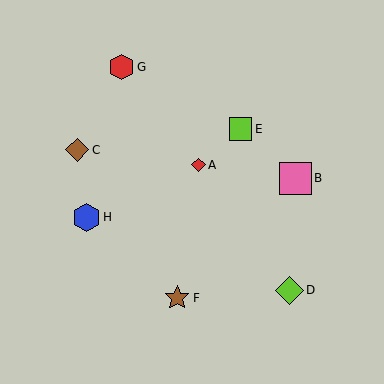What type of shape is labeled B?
Shape B is a pink square.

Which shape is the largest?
The pink square (labeled B) is the largest.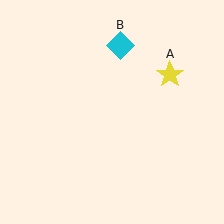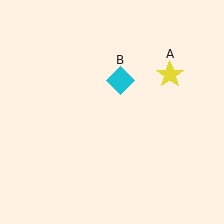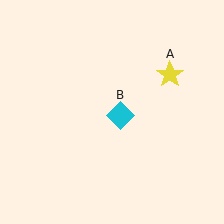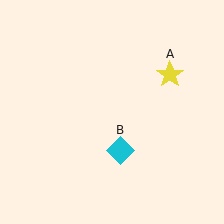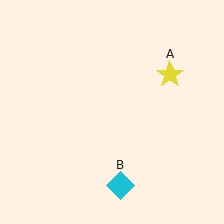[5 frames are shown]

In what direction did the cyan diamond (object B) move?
The cyan diamond (object B) moved down.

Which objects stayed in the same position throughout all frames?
Yellow star (object A) remained stationary.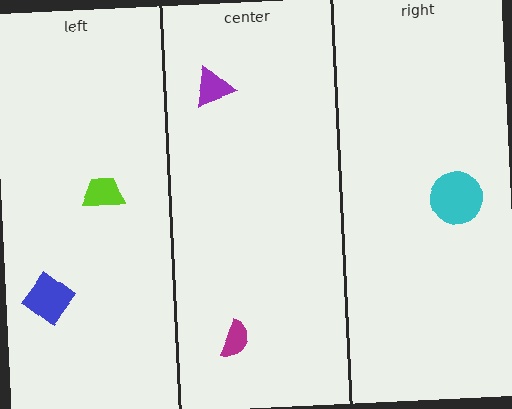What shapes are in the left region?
The blue diamond, the lime trapezoid.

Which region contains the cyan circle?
The right region.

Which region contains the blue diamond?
The left region.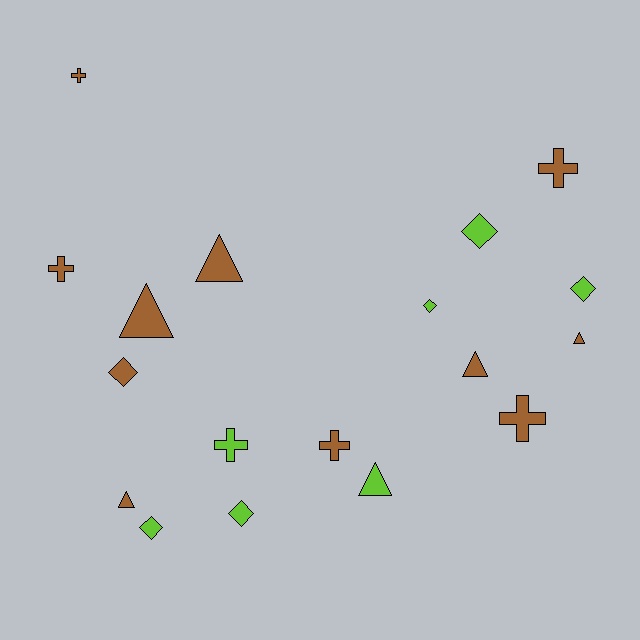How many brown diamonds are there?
There is 1 brown diamond.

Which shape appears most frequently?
Triangle, with 6 objects.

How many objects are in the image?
There are 18 objects.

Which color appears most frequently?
Brown, with 11 objects.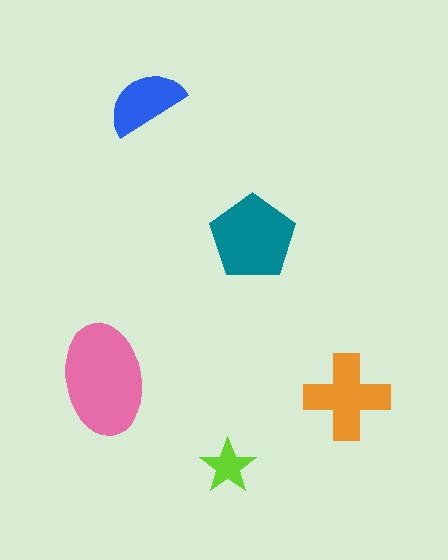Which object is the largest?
The pink ellipse.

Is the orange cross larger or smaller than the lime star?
Larger.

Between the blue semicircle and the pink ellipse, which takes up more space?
The pink ellipse.